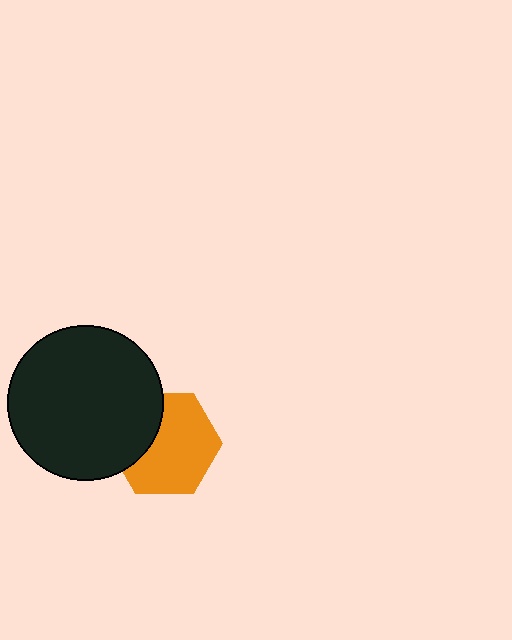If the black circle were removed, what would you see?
You would see the complete orange hexagon.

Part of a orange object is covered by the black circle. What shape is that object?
It is a hexagon.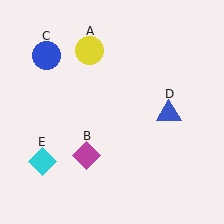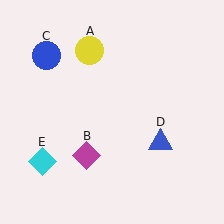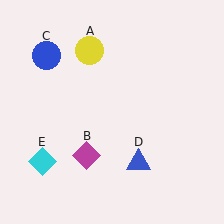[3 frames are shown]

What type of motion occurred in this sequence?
The blue triangle (object D) rotated clockwise around the center of the scene.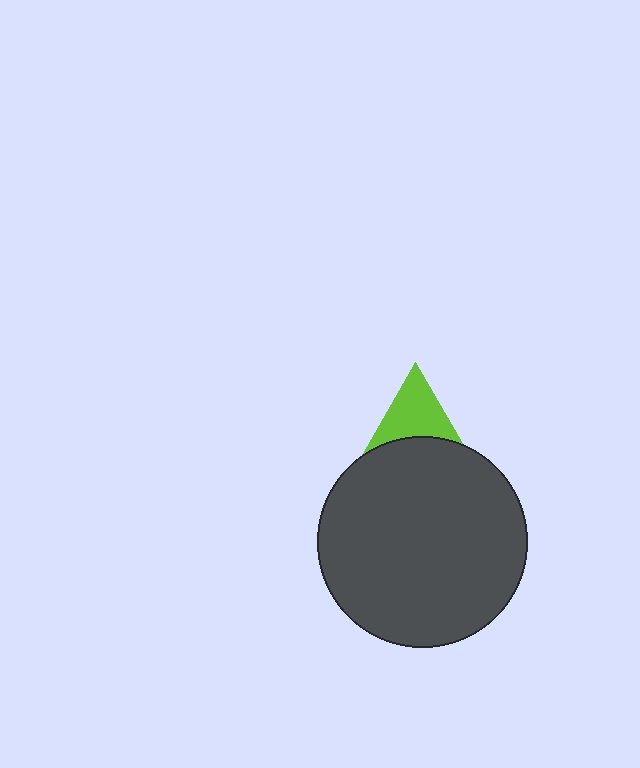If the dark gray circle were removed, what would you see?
You would see the complete lime triangle.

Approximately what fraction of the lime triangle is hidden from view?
Roughly 45% of the lime triangle is hidden behind the dark gray circle.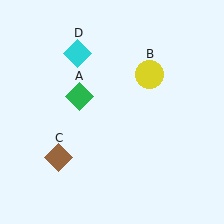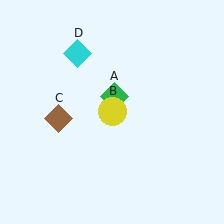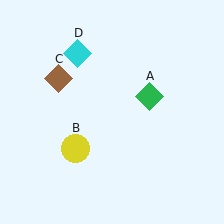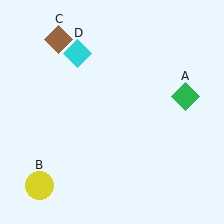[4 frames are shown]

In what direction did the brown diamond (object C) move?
The brown diamond (object C) moved up.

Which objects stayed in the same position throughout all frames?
Cyan diamond (object D) remained stationary.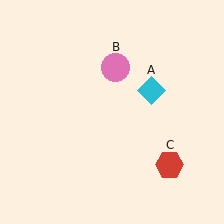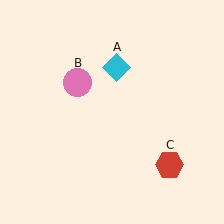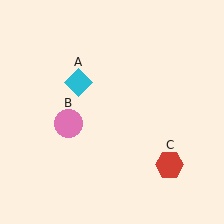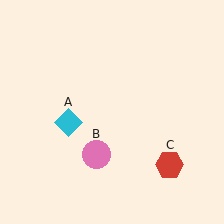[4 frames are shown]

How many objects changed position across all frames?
2 objects changed position: cyan diamond (object A), pink circle (object B).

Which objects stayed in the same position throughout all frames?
Red hexagon (object C) remained stationary.